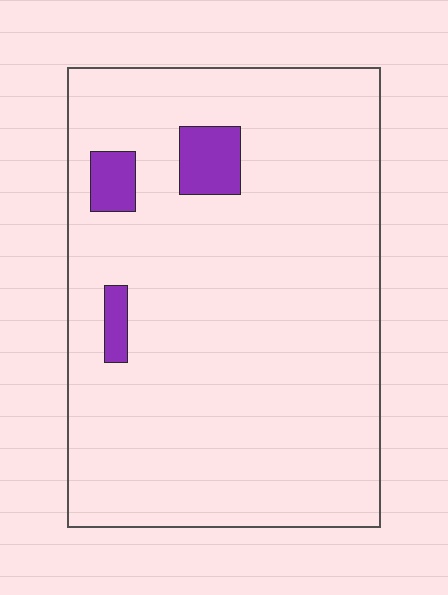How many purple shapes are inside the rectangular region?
3.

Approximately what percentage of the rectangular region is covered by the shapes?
Approximately 5%.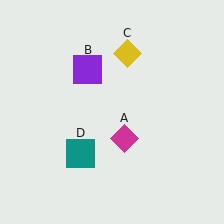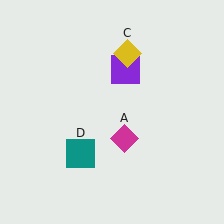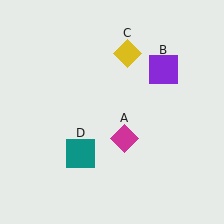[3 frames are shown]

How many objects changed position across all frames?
1 object changed position: purple square (object B).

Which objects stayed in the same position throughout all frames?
Magenta diamond (object A) and yellow diamond (object C) and teal square (object D) remained stationary.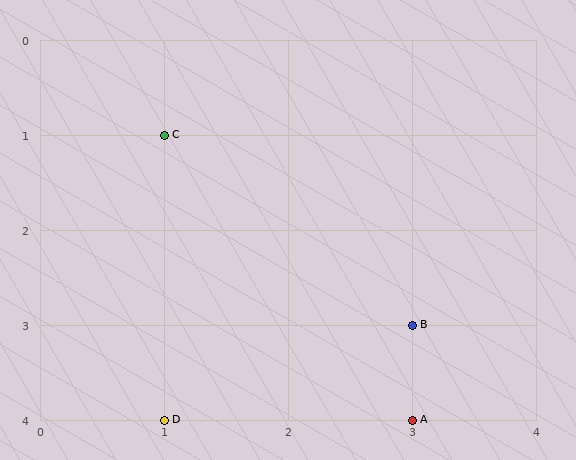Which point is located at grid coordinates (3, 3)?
Point B is at (3, 3).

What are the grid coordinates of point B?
Point B is at grid coordinates (3, 3).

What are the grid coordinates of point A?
Point A is at grid coordinates (3, 4).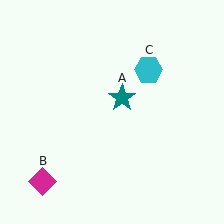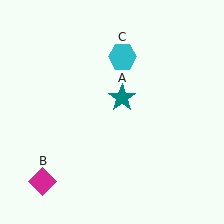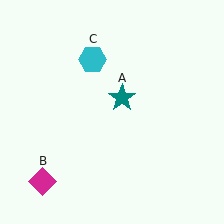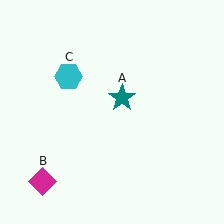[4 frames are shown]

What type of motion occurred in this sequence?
The cyan hexagon (object C) rotated counterclockwise around the center of the scene.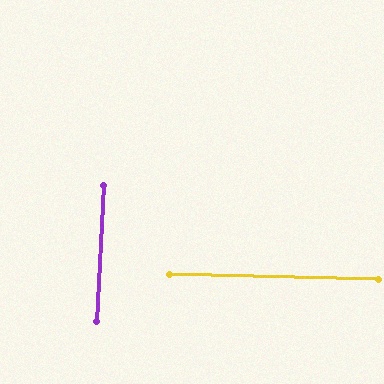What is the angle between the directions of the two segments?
Approximately 89 degrees.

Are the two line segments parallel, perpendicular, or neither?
Perpendicular — they meet at approximately 89°.